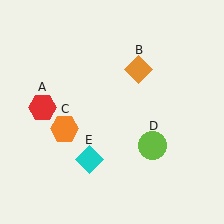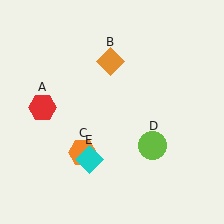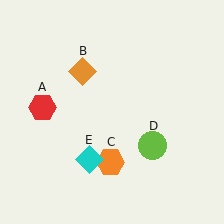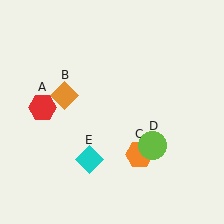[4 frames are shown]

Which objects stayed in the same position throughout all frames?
Red hexagon (object A) and lime circle (object D) and cyan diamond (object E) remained stationary.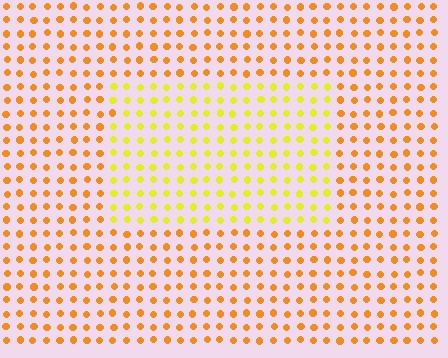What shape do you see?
I see a rectangle.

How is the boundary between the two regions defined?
The boundary is defined purely by a slight shift in hue (about 33 degrees). Spacing, size, and orientation are identical on both sides.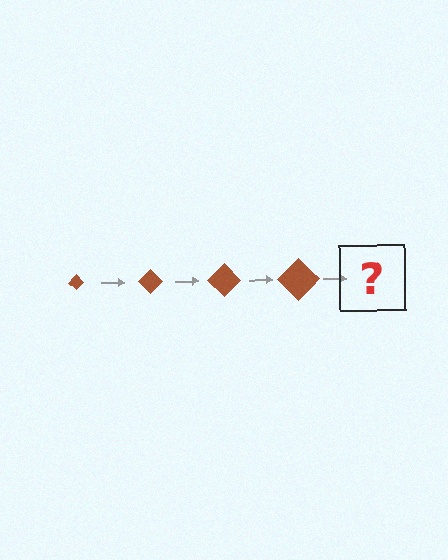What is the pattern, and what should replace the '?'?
The pattern is that the diamond gets progressively larger each step. The '?' should be a brown diamond, larger than the previous one.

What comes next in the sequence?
The next element should be a brown diamond, larger than the previous one.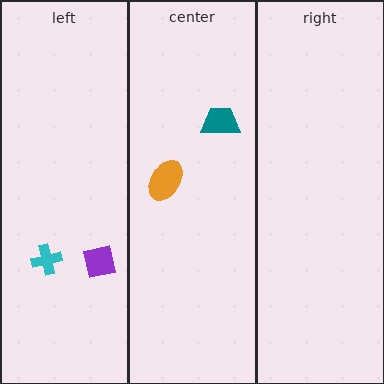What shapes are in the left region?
The cyan cross, the purple square.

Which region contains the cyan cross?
The left region.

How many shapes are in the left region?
2.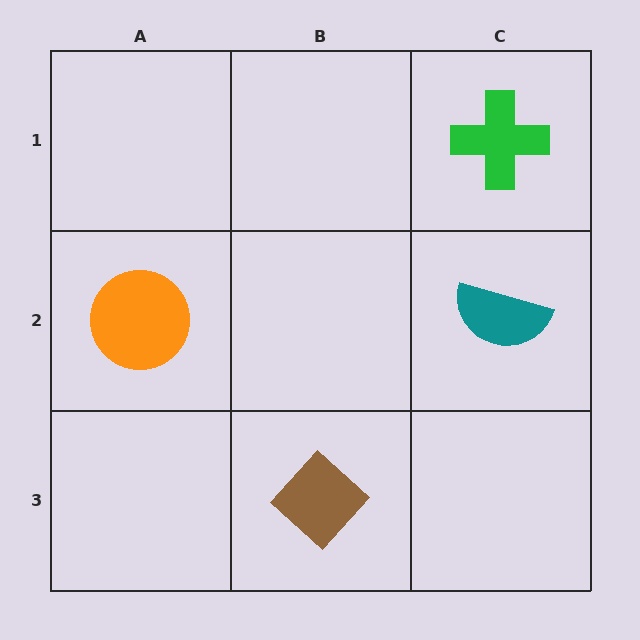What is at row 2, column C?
A teal semicircle.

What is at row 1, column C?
A green cross.